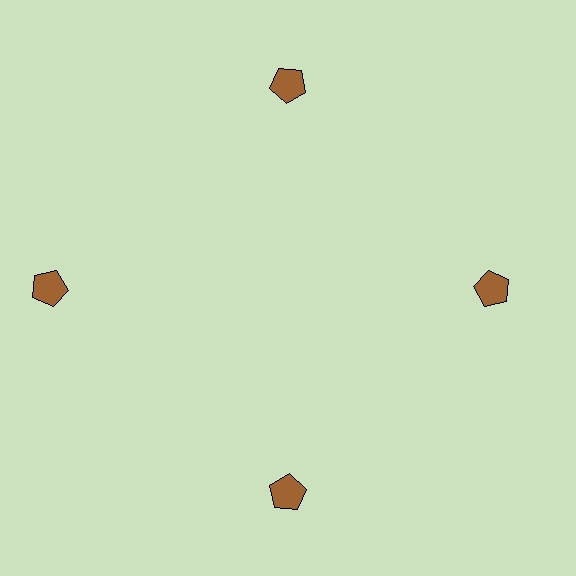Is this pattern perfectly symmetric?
No. The 4 brown pentagons are arranged in a ring, but one element near the 9 o'clock position is pushed outward from the center, breaking the 4-fold rotational symmetry.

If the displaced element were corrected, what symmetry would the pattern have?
It would have 4-fold rotational symmetry — the pattern would map onto itself every 90 degrees.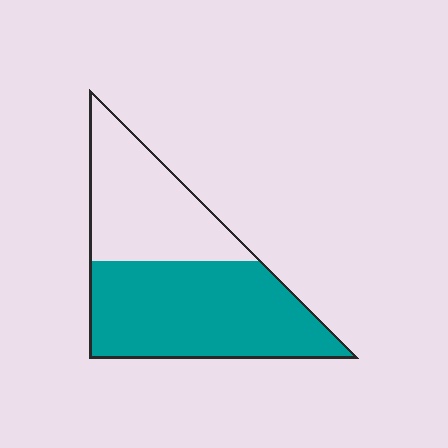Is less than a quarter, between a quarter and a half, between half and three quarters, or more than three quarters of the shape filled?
Between half and three quarters.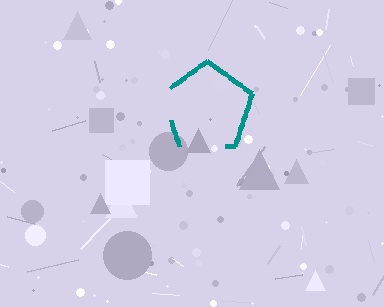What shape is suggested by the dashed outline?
The dashed outline suggests a pentagon.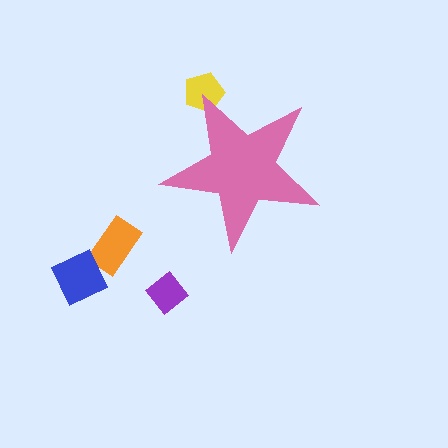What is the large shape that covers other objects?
A pink star.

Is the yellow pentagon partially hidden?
Yes, the yellow pentagon is partially hidden behind the pink star.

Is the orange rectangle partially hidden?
No, the orange rectangle is fully visible.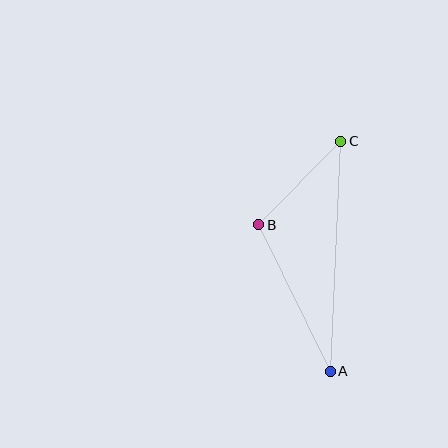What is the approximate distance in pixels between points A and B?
The distance between A and B is approximately 163 pixels.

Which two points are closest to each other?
Points B and C are closest to each other.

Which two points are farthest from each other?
Points A and C are farthest from each other.